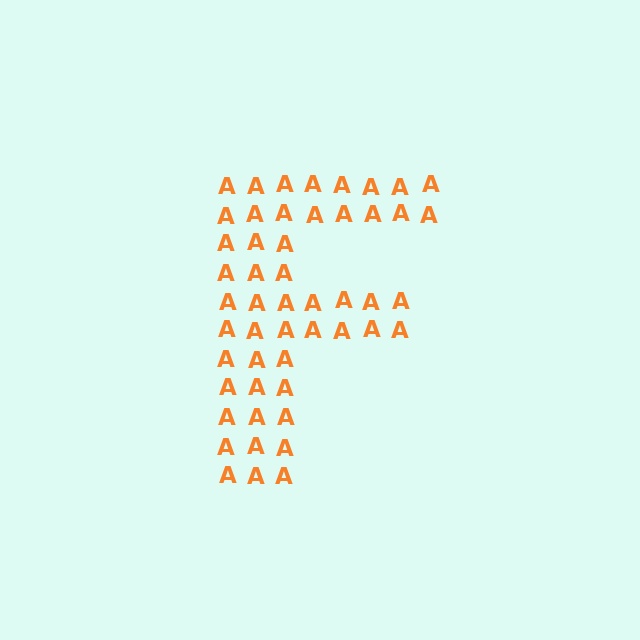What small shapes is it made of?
It is made of small letter A's.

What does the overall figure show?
The overall figure shows the letter F.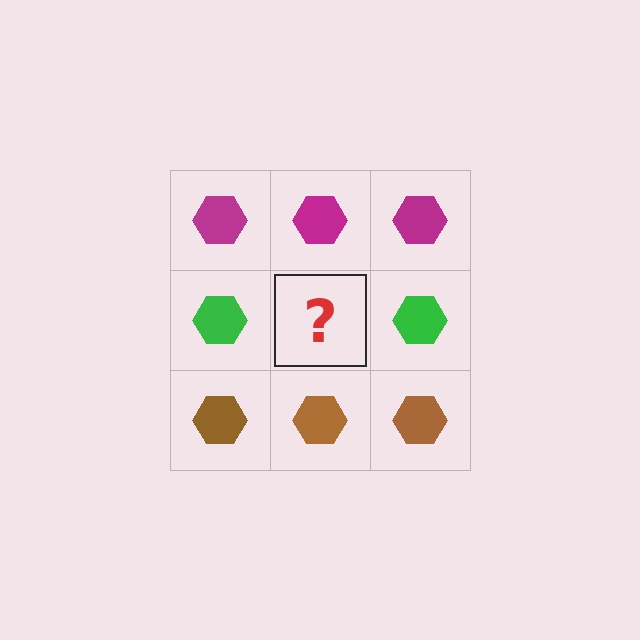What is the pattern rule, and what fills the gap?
The rule is that each row has a consistent color. The gap should be filled with a green hexagon.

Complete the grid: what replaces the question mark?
The question mark should be replaced with a green hexagon.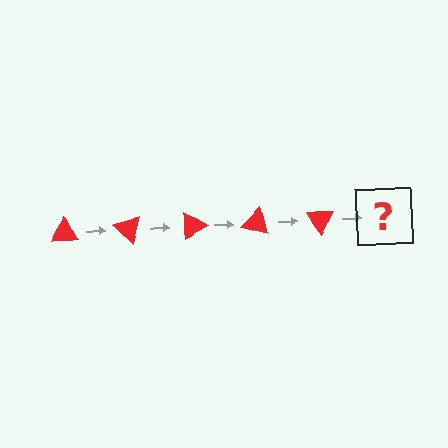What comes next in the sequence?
The next element should be a red triangle rotated 225 degrees.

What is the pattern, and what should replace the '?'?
The pattern is that the triangle rotates 45 degrees each step. The '?' should be a red triangle rotated 225 degrees.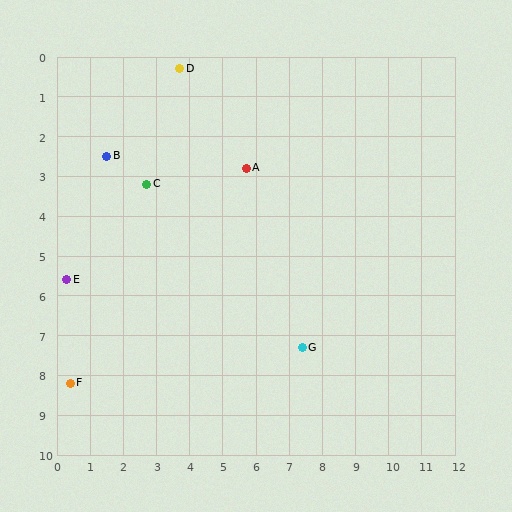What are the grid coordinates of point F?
Point F is at approximately (0.4, 8.2).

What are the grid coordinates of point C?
Point C is at approximately (2.7, 3.2).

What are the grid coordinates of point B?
Point B is at approximately (1.5, 2.5).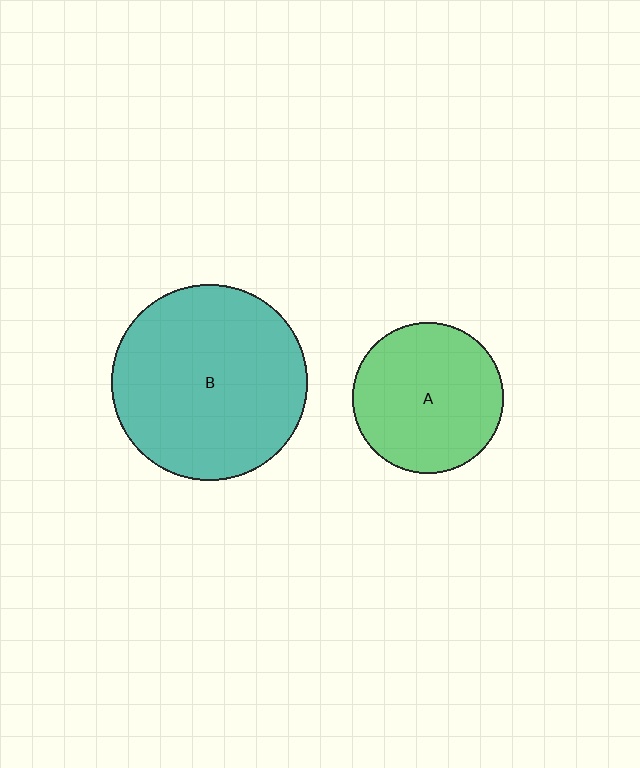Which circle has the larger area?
Circle B (teal).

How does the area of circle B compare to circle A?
Approximately 1.7 times.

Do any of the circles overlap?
No, none of the circles overlap.